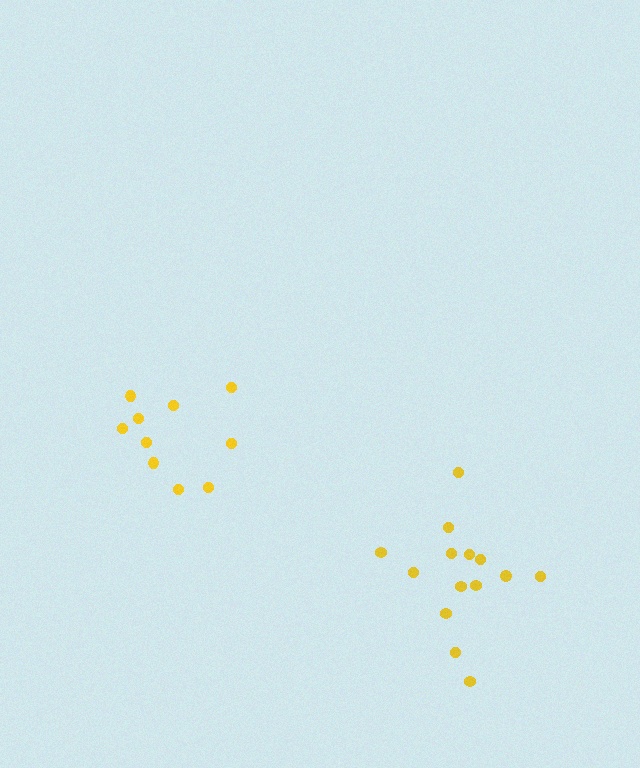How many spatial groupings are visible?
There are 2 spatial groupings.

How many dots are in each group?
Group 1: 10 dots, Group 2: 14 dots (24 total).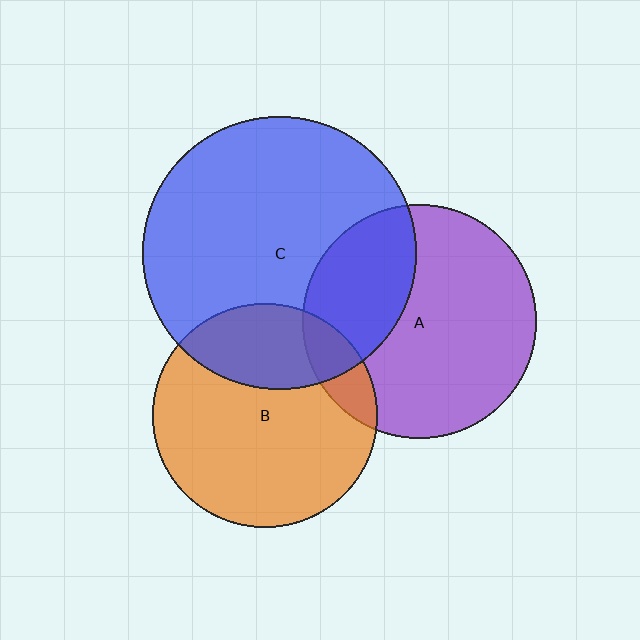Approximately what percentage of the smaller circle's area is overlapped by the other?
Approximately 30%.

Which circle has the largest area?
Circle C (blue).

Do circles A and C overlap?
Yes.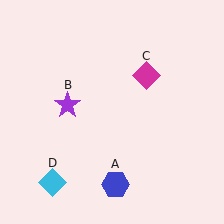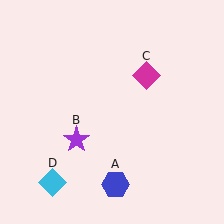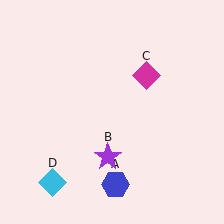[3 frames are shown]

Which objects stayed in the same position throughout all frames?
Blue hexagon (object A) and magenta diamond (object C) and cyan diamond (object D) remained stationary.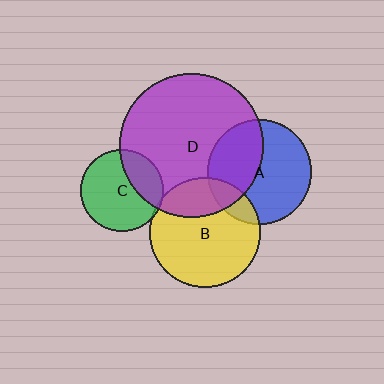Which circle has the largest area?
Circle D (purple).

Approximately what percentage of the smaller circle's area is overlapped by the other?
Approximately 30%.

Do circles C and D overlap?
Yes.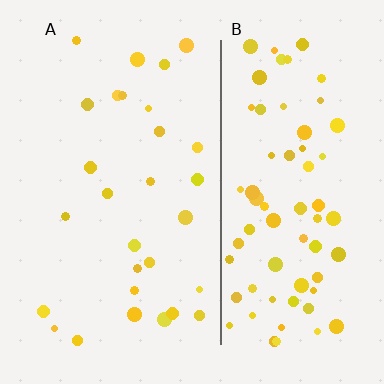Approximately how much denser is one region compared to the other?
Approximately 2.6× — region B over region A.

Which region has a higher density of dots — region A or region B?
B (the right).